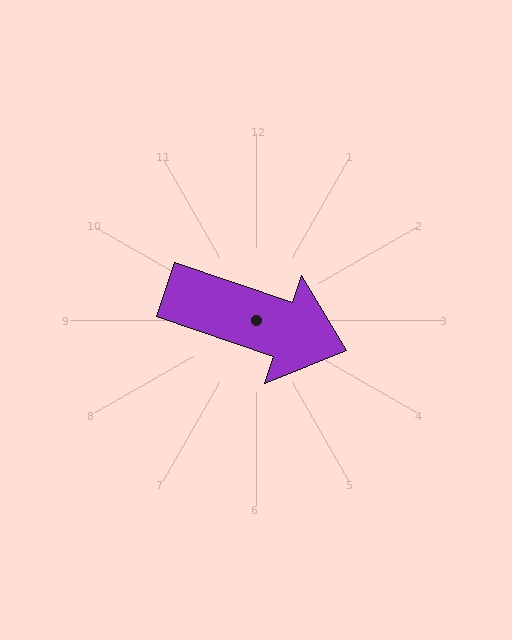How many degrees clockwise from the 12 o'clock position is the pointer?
Approximately 109 degrees.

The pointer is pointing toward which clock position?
Roughly 4 o'clock.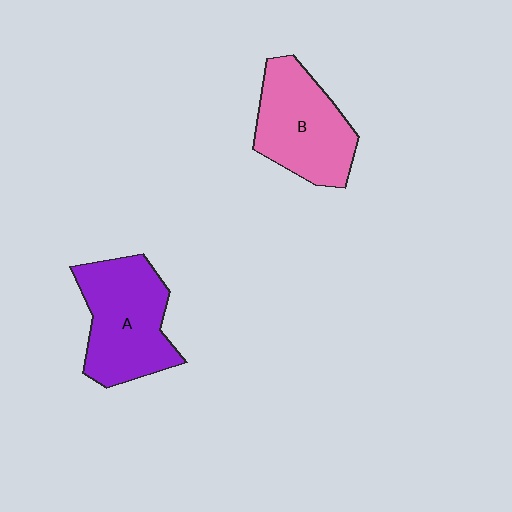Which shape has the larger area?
Shape A (purple).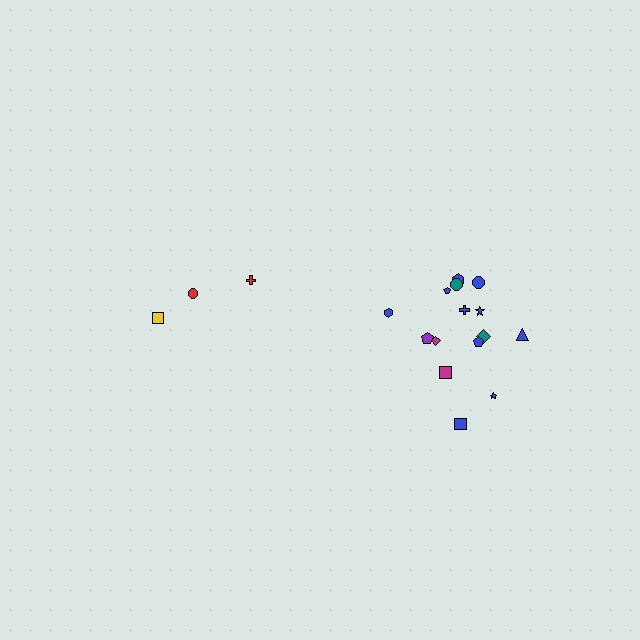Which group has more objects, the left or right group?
The right group.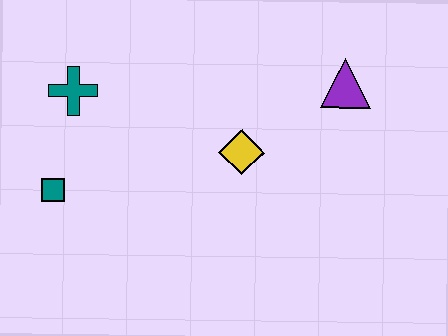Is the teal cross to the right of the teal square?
Yes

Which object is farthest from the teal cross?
The purple triangle is farthest from the teal cross.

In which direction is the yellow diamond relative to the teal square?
The yellow diamond is to the right of the teal square.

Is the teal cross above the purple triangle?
No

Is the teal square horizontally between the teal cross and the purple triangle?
No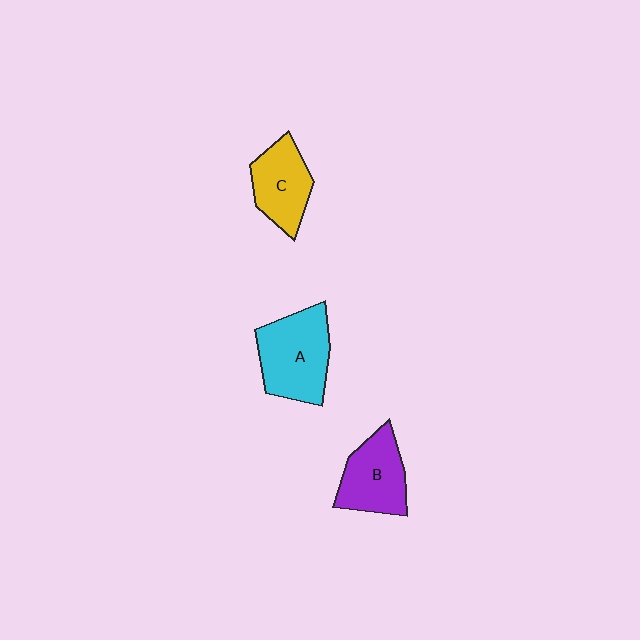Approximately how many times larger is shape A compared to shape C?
Approximately 1.4 times.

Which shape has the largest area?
Shape A (cyan).